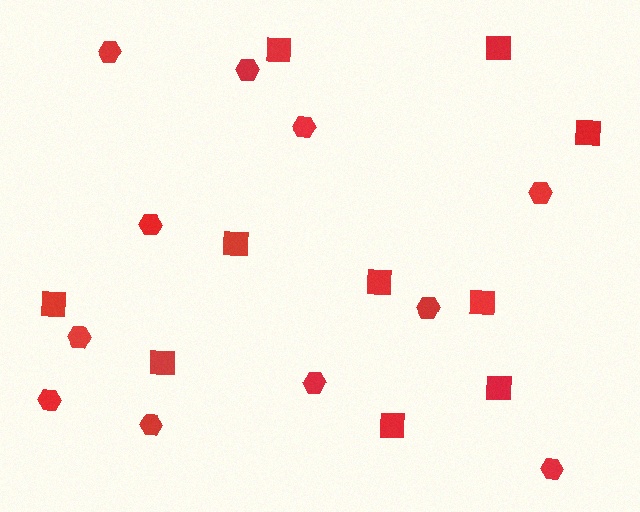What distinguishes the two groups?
There are 2 groups: one group of hexagons (11) and one group of squares (10).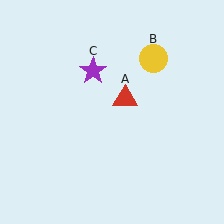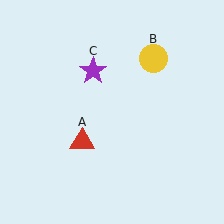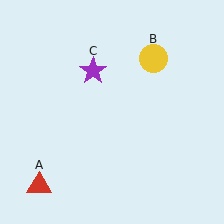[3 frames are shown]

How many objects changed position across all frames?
1 object changed position: red triangle (object A).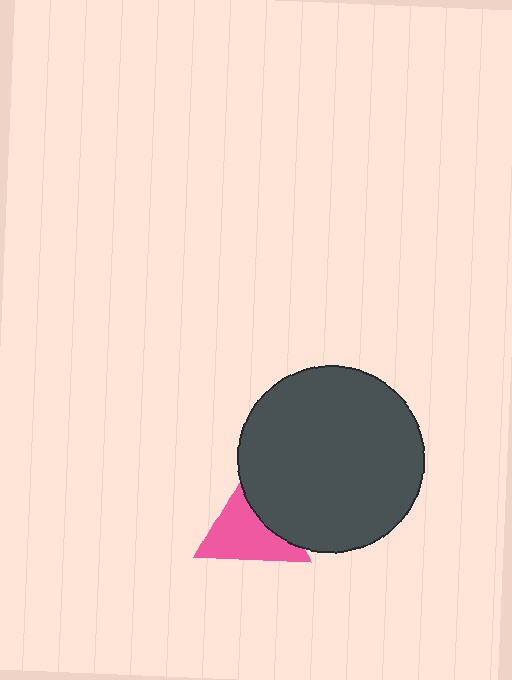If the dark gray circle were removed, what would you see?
You would see the complete pink triangle.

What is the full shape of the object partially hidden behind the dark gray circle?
The partially hidden object is a pink triangle.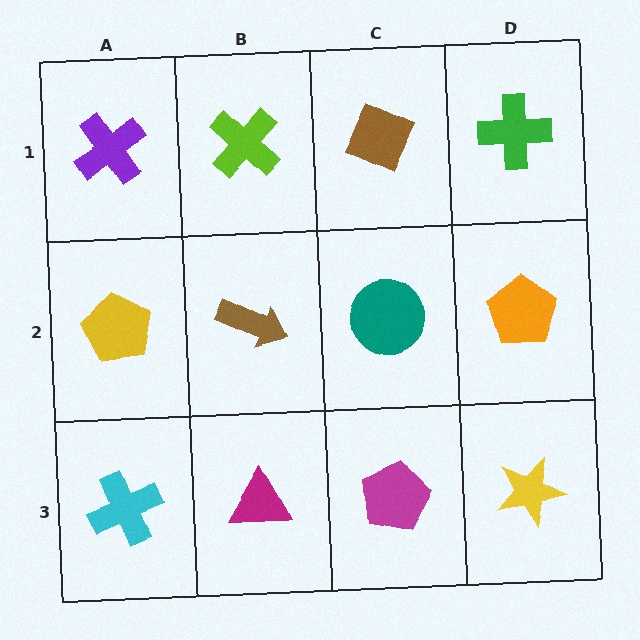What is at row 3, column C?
A magenta pentagon.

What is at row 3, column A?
A cyan cross.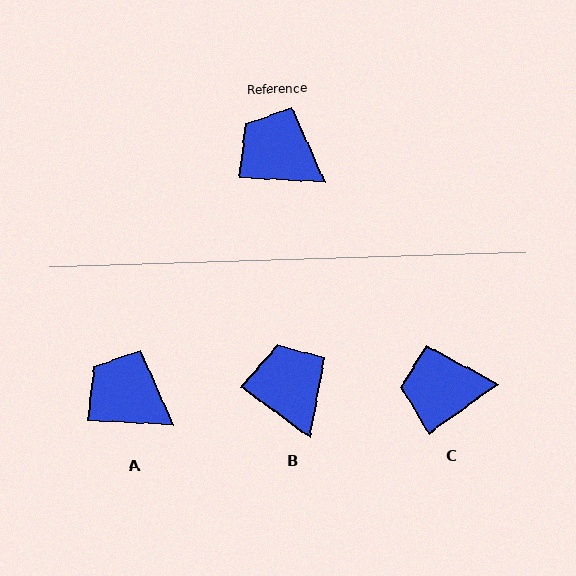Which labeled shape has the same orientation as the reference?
A.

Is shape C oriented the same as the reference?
No, it is off by about 38 degrees.